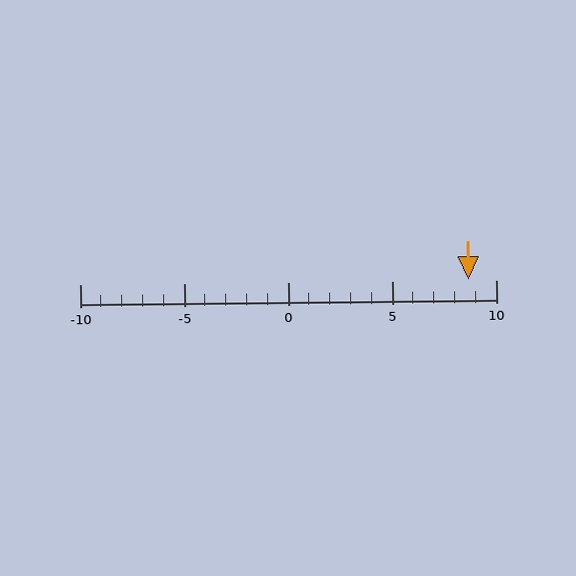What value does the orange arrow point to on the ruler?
The orange arrow points to approximately 9.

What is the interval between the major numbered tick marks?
The major tick marks are spaced 5 units apart.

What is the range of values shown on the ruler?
The ruler shows values from -10 to 10.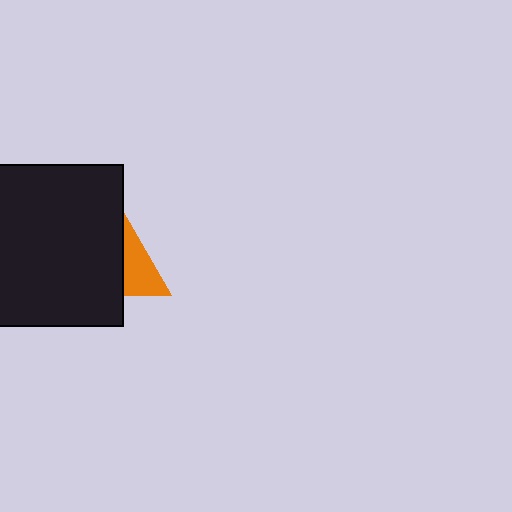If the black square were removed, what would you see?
You would see the complete orange triangle.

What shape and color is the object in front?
The object in front is a black square.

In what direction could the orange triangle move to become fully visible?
The orange triangle could move right. That would shift it out from behind the black square entirely.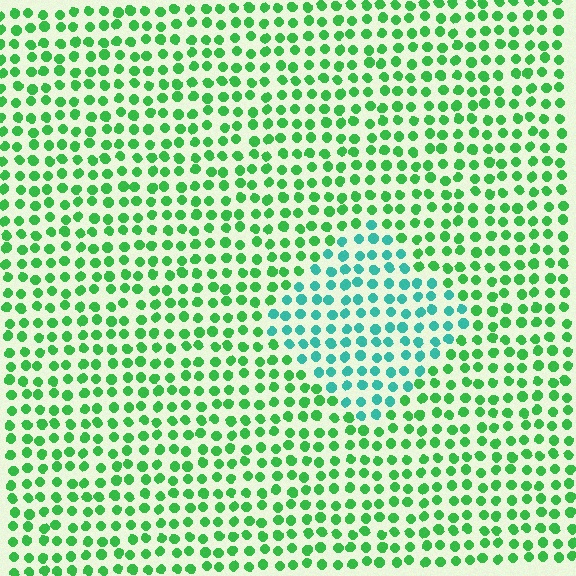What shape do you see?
I see a diamond.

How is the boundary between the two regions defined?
The boundary is defined purely by a slight shift in hue (about 43 degrees). Spacing, size, and orientation are identical on both sides.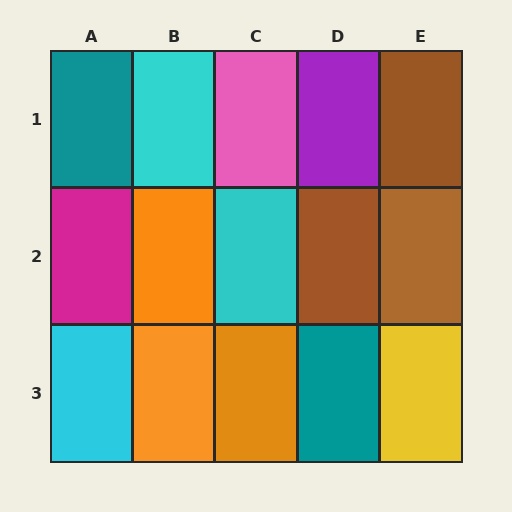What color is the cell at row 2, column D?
Brown.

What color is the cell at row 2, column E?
Brown.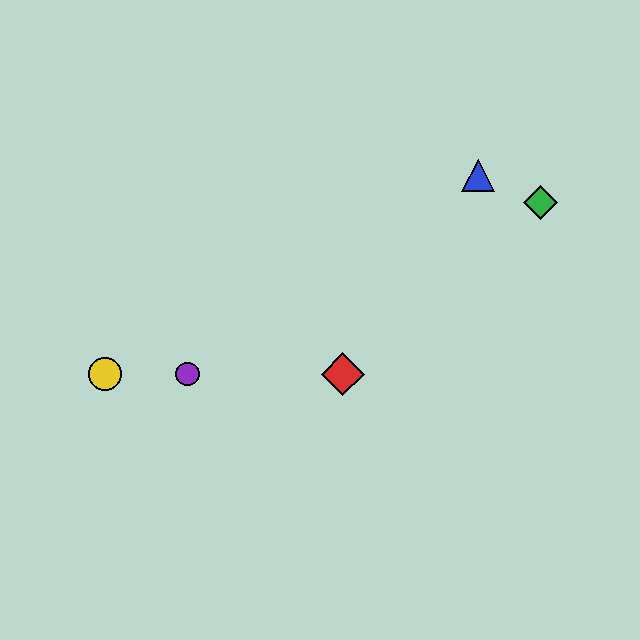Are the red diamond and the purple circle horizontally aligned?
Yes, both are at y≈374.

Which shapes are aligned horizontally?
The red diamond, the yellow circle, the purple circle are aligned horizontally.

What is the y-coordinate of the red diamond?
The red diamond is at y≈374.